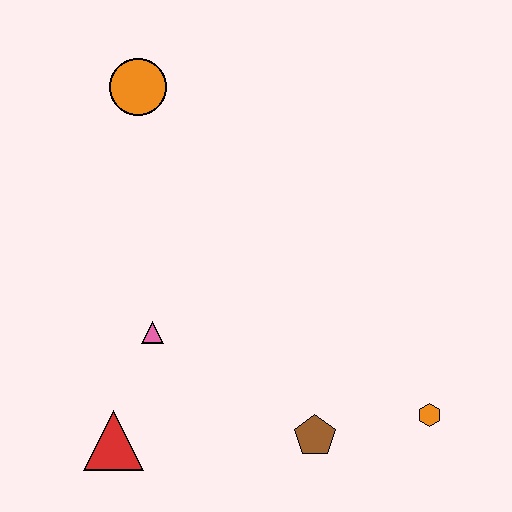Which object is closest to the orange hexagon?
The brown pentagon is closest to the orange hexagon.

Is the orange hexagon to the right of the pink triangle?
Yes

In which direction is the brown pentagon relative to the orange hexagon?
The brown pentagon is to the left of the orange hexagon.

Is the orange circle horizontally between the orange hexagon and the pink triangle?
No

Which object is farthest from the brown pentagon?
The orange circle is farthest from the brown pentagon.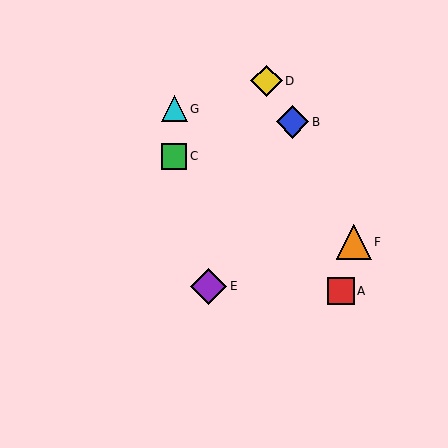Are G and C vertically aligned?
Yes, both are at x≈174.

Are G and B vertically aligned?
No, G is at x≈174 and B is at x≈292.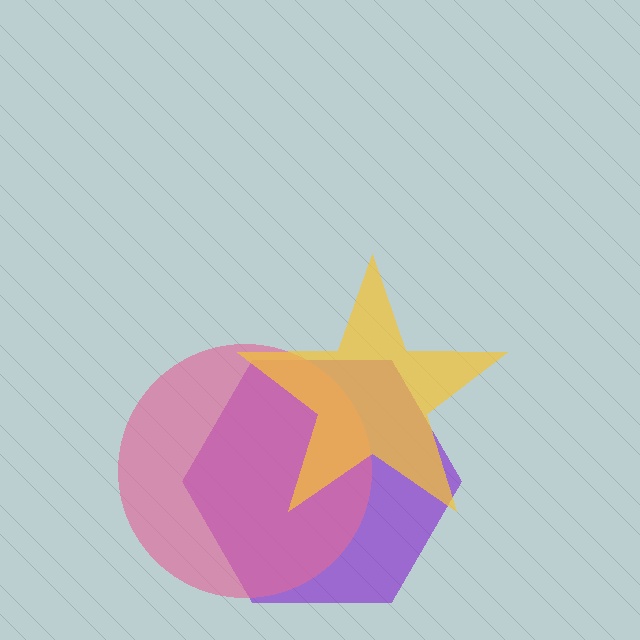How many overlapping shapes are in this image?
There are 3 overlapping shapes in the image.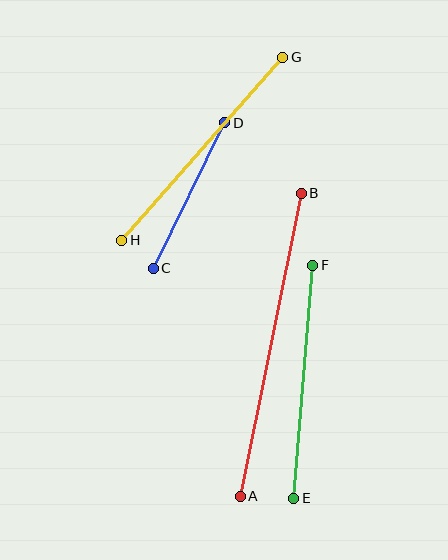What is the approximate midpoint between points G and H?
The midpoint is at approximately (202, 149) pixels.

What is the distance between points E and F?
The distance is approximately 234 pixels.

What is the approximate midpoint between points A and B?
The midpoint is at approximately (271, 345) pixels.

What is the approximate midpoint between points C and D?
The midpoint is at approximately (189, 196) pixels.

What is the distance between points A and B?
The distance is approximately 309 pixels.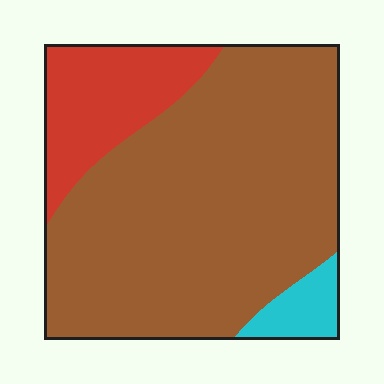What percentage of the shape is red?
Red covers 19% of the shape.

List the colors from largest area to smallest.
From largest to smallest: brown, red, cyan.